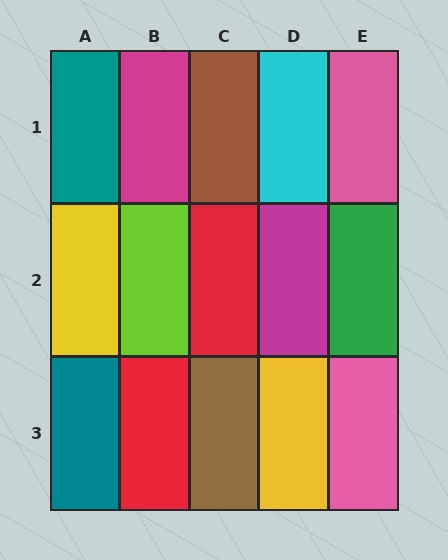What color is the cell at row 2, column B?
Lime.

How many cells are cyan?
1 cell is cyan.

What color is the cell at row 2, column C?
Red.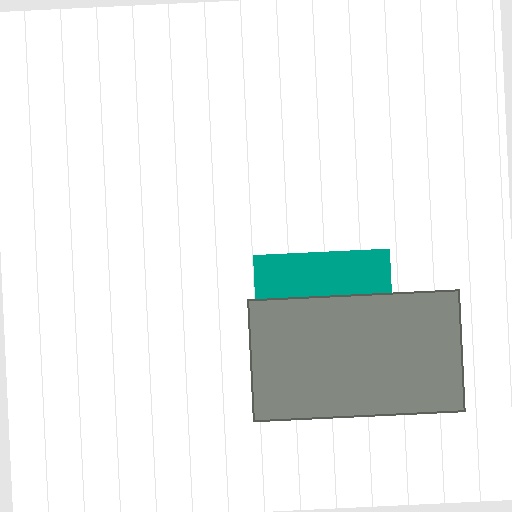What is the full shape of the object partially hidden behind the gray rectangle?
The partially hidden object is a teal square.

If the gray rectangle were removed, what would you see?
You would see the complete teal square.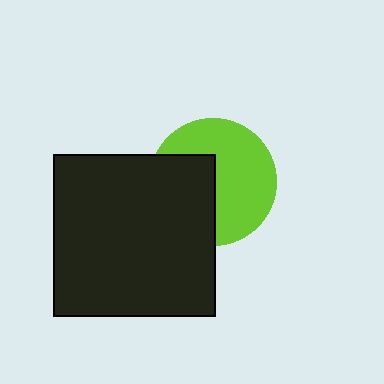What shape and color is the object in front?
The object in front is a black square.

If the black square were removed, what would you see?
You would see the complete lime circle.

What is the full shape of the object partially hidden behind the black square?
The partially hidden object is a lime circle.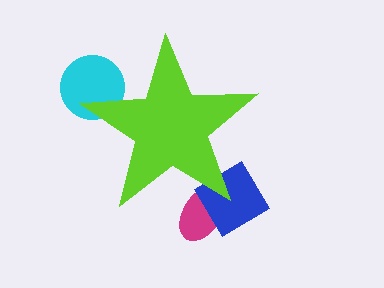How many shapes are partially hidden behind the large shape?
3 shapes are partially hidden.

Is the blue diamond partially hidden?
Yes, the blue diamond is partially hidden behind the lime star.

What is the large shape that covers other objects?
A lime star.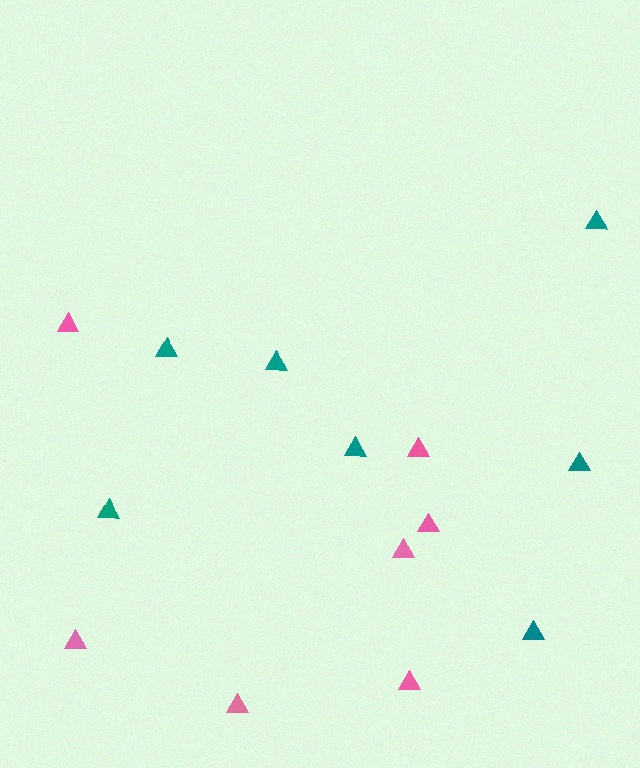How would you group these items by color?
There are 2 groups: one group of teal triangles (7) and one group of pink triangles (7).